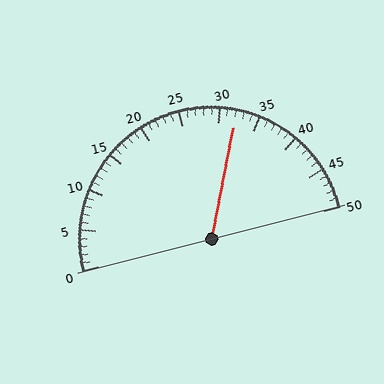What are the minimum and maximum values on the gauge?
The gauge ranges from 0 to 50.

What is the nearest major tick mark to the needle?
The nearest major tick mark is 30.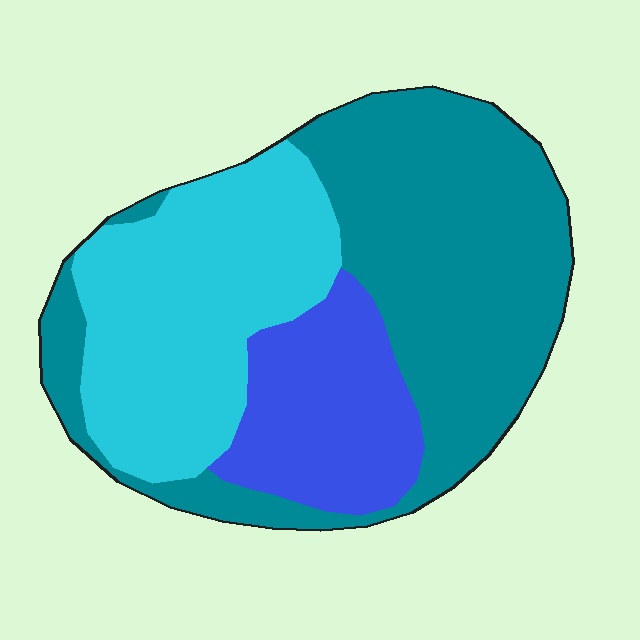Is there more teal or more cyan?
Teal.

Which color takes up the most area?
Teal, at roughly 50%.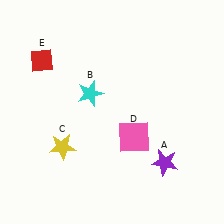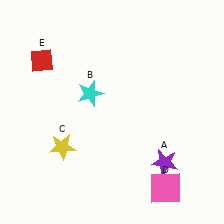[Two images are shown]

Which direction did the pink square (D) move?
The pink square (D) moved down.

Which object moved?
The pink square (D) moved down.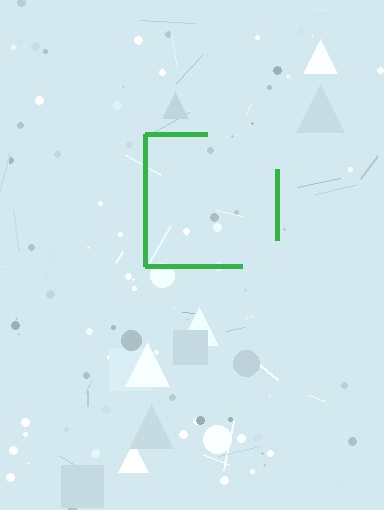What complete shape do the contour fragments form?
The contour fragments form a square.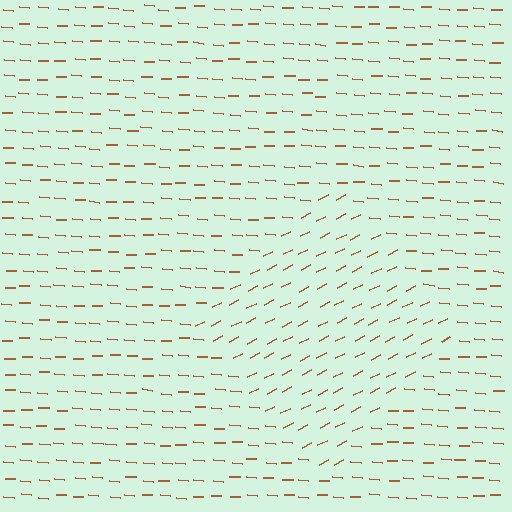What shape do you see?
I see a diamond.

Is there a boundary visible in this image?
Yes, there is a texture boundary formed by a change in line orientation.